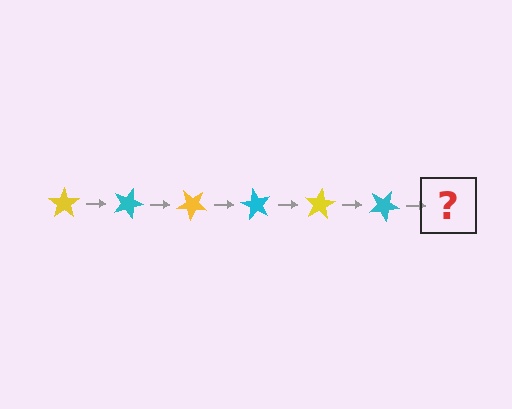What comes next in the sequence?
The next element should be a yellow star, rotated 120 degrees from the start.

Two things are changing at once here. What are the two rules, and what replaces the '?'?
The two rules are that it rotates 20 degrees each step and the color cycles through yellow and cyan. The '?' should be a yellow star, rotated 120 degrees from the start.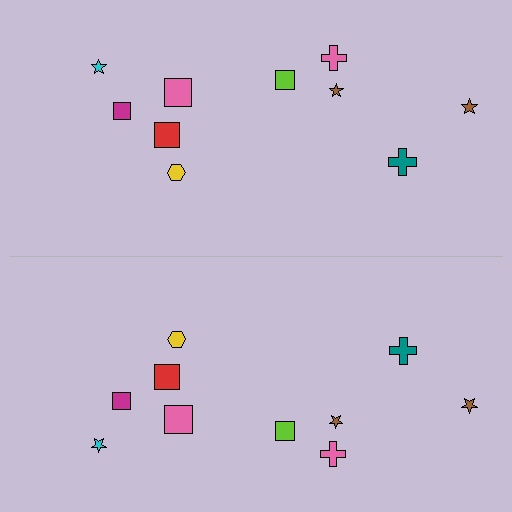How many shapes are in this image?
There are 20 shapes in this image.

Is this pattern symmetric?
Yes, this pattern has bilateral (reflection) symmetry.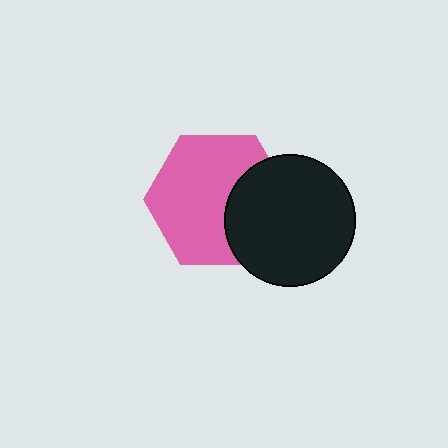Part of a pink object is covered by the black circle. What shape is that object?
It is a hexagon.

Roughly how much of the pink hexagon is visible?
Most of it is visible (roughly 68%).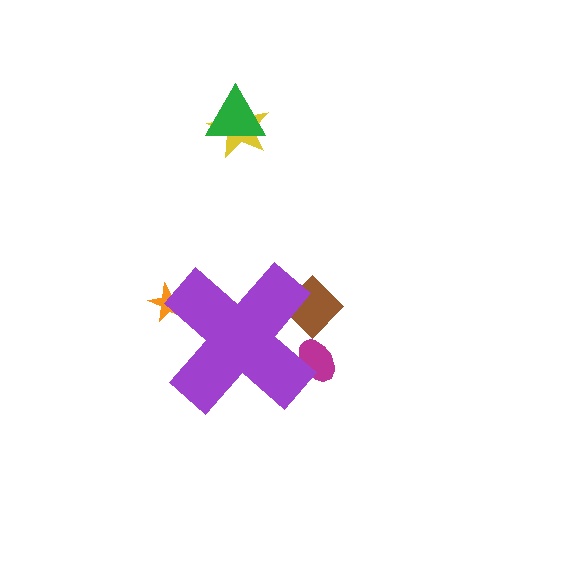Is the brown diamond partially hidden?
Yes, the brown diamond is partially hidden behind the purple cross.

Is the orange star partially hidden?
Yes, the orange star is partially hidden behind the purple cross.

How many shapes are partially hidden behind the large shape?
3 shapes are partially hidden.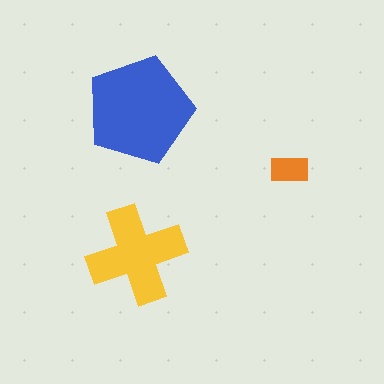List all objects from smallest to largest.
The orange rectangle, the yellow cross, the blue pentagon.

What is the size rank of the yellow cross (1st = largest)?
2nd.